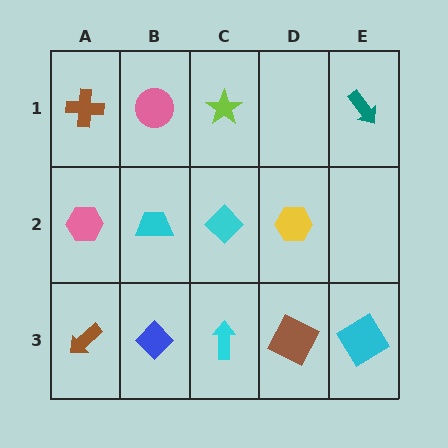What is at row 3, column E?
A cyan diamond.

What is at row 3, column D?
A brown square.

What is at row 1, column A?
A brown cross.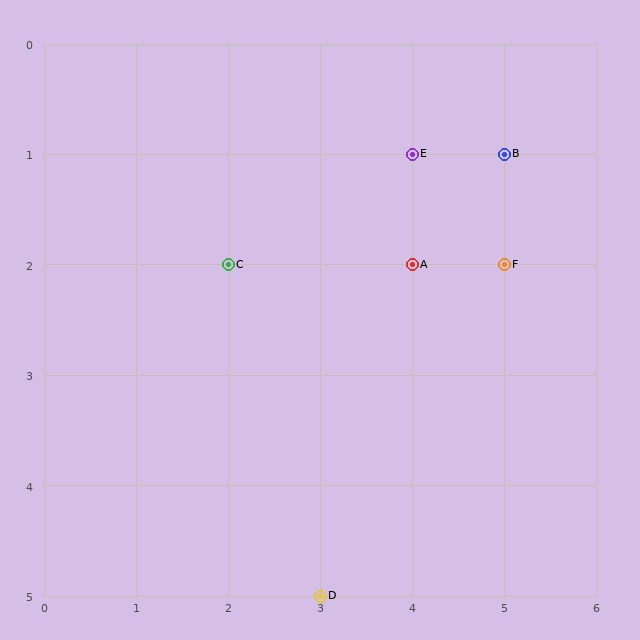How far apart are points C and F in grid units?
Points C and F are 3 columns apart.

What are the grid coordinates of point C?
Point C is at grid coordinates (2, 2).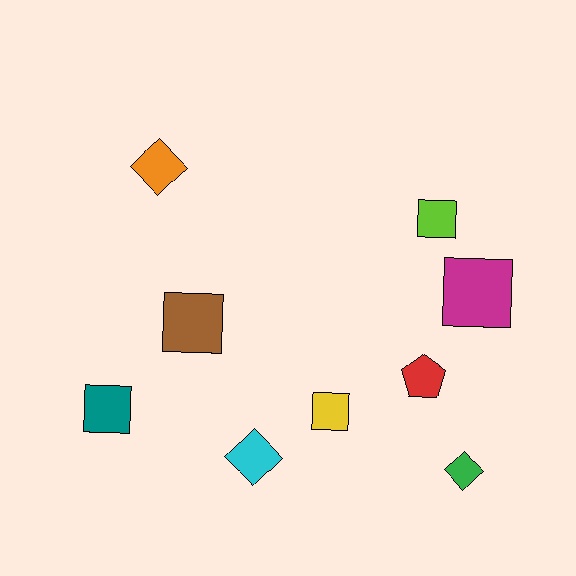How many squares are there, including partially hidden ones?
There are 5 squares.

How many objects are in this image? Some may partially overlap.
There are 9 objects.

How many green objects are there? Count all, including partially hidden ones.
There is 1 green object.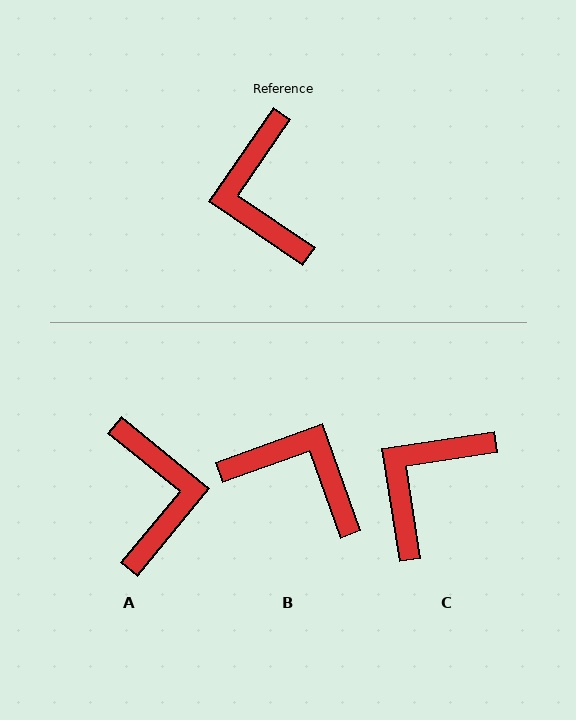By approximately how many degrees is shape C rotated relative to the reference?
Approximately 47 degrees clockwise.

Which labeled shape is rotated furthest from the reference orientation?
A, about 175 degrees away.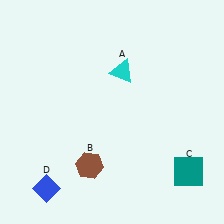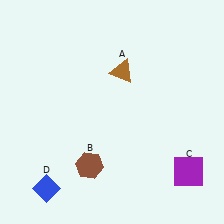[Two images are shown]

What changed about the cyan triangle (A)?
In Image 1, A is cyan. In Image 2, it changed to brown.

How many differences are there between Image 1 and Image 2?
There are 2 differences between the two images.